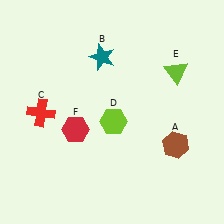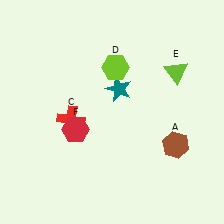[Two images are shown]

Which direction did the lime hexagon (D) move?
The lime hexagon (D) moved up.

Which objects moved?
The objects that moved are: the teal star (B), the red cross (C), the lime hexagon (D).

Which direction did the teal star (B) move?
The teal star (B) moved down.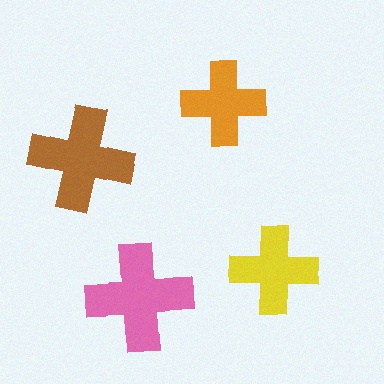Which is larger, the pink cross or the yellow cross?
The pink one.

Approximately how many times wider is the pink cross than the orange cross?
About 1.5 times wider.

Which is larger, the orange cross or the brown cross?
The brown one.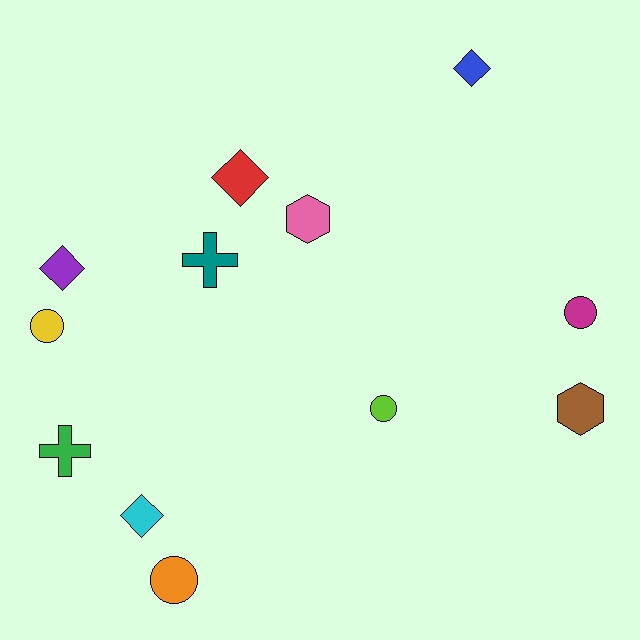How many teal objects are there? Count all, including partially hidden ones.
There is 1 teal object.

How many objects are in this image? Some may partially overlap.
There are 12 objects.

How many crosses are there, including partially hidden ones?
There are 2 crosses.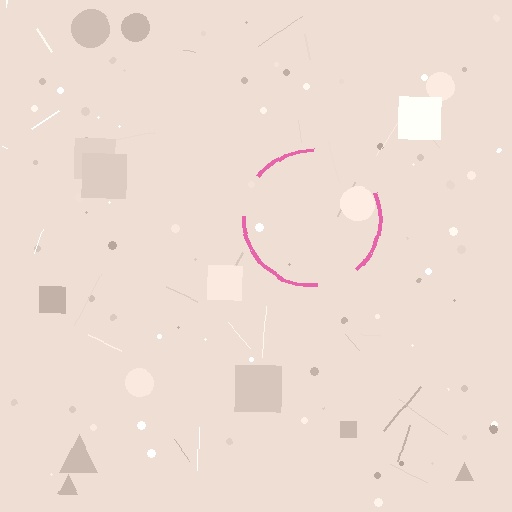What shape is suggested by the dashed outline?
The dashed outline suggests a circle.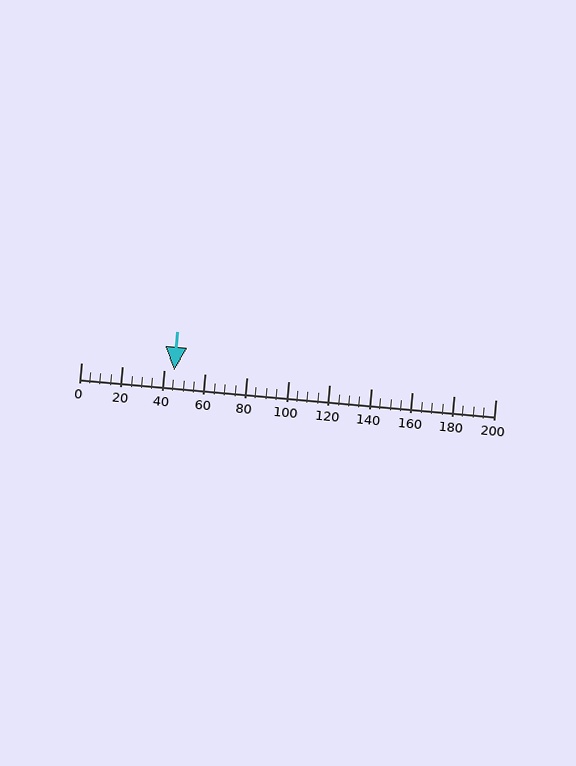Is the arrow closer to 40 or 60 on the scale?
The arrow is closer to 40.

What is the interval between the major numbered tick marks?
The major tick marks are spaced 20 units apart.